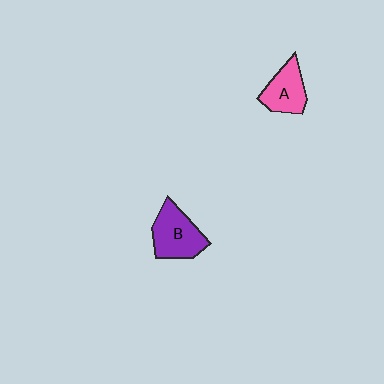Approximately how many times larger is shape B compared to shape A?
Approximately 1.2 times.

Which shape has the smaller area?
Shape A (pink).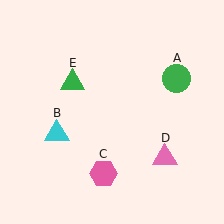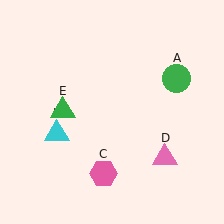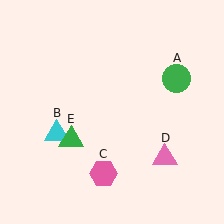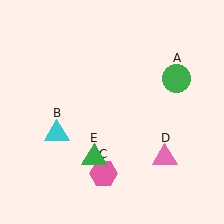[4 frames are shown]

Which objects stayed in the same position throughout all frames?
Green circle (object A) and cyan triangle (object B) and pink hexagon (object C) and pink triangle (object D) remained stationary.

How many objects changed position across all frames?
1 object changed position: green triangle (object E).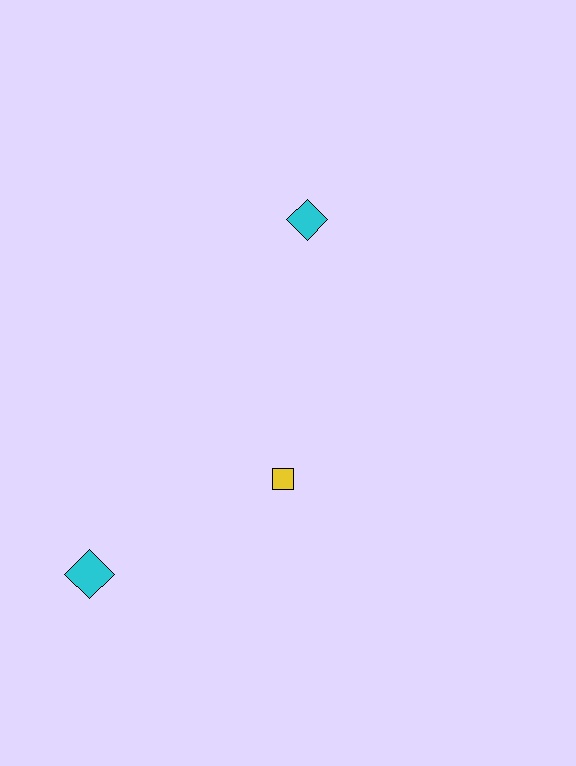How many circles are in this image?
There are no circles.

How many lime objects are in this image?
There are no lime objects.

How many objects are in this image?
There are 3 objects.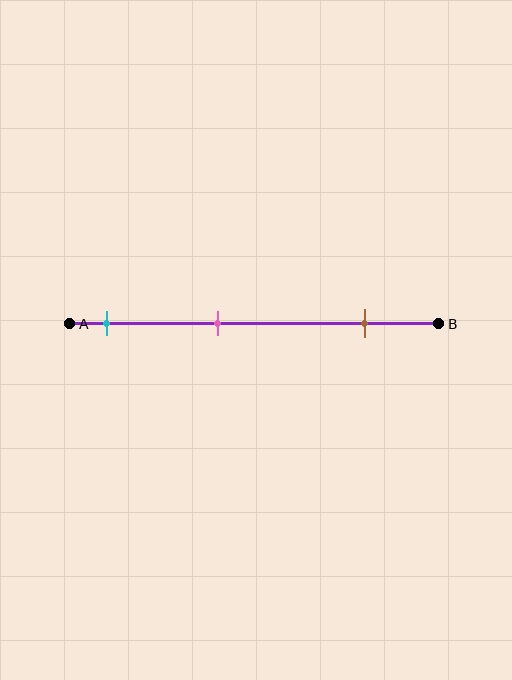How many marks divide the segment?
There are 3 marks dividing the segment.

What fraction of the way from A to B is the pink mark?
The pink mark is approximately 40% (0.4) of the way from A to B.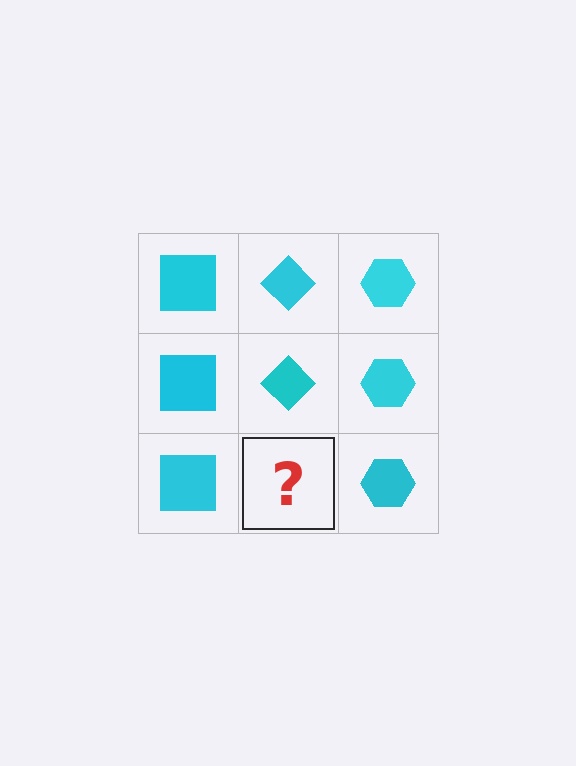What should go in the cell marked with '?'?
The missing cell should contain a cyan diamond.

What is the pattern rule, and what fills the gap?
The rule is that each column has a consistent shape. The gap should be filled with a cyan diamond.